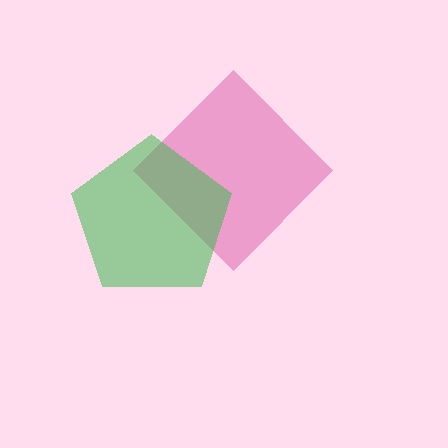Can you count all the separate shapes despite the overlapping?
Yes, there are 2 separate shapes.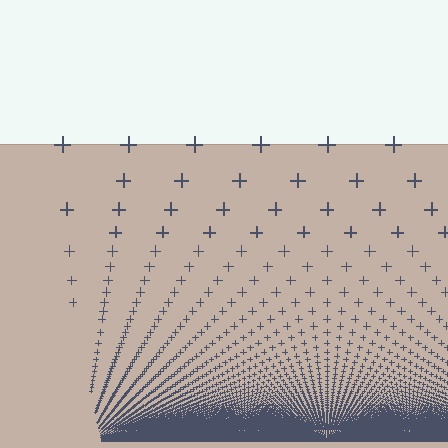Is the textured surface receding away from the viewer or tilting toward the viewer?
The surface appears to tilt toward the viewer. Texture elements get larger and sparser toward the top.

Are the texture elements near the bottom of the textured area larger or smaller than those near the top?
Smaller. The gradient is inverted — elements near the bottom are smaller and denser.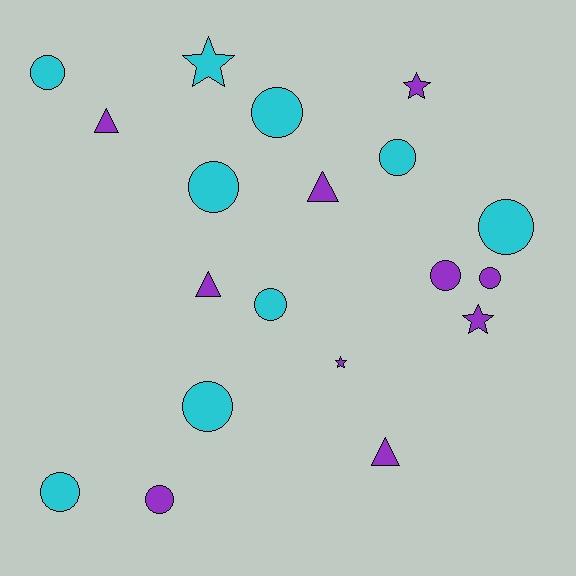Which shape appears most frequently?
Circle, with 11 objects.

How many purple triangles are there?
There are 4 purple triangles.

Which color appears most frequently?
Purple, with 10 objects.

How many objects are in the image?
There are 19 objects.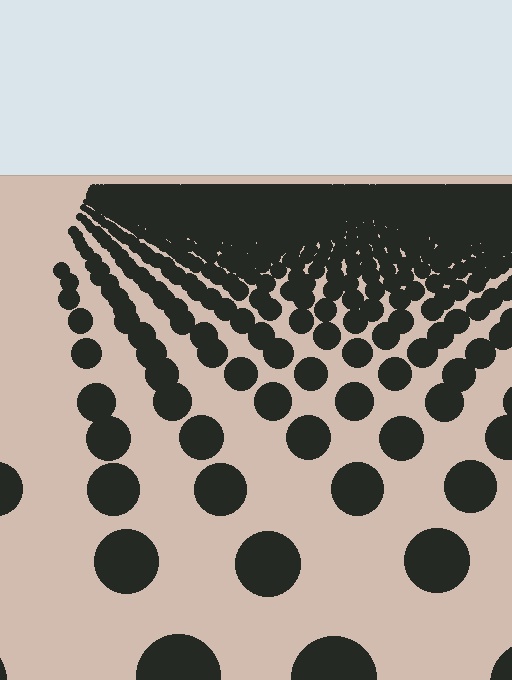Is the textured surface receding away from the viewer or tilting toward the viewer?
The surface is receding away from the viewer. Texture elements get smaller and denser toward the top.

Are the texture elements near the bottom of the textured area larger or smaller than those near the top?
Larger. Near the bottom, elements are closer to the viewer and appear at a bigger on-screen size.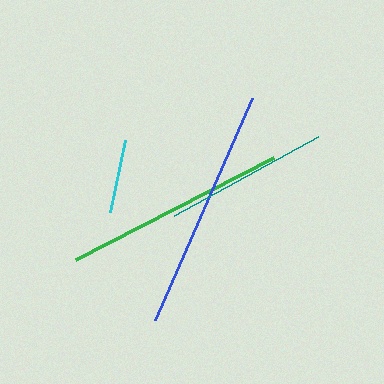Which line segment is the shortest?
The cyan line is the shortest at approximately 73 pixels.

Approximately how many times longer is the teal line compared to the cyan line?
The teal line is approximately 2.3 times the length of the cyan line.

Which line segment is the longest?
The blue line is the longest at approximately 242 pixels.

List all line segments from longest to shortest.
From longest to shortest: blue, green, teal, cyan.